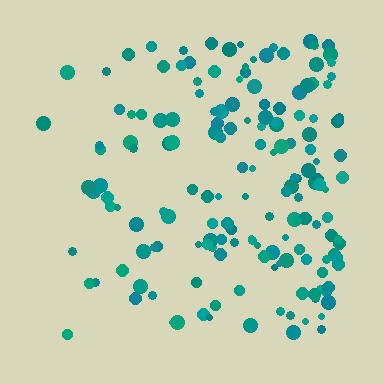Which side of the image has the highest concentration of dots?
The right.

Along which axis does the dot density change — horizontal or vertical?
Horizontal.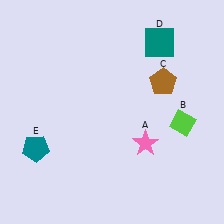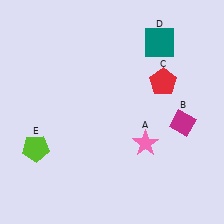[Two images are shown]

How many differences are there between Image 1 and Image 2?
There are 3 differences between the two images.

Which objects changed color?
B changed from lime to magenta. C changed from brown to red. E changed from teal to lime.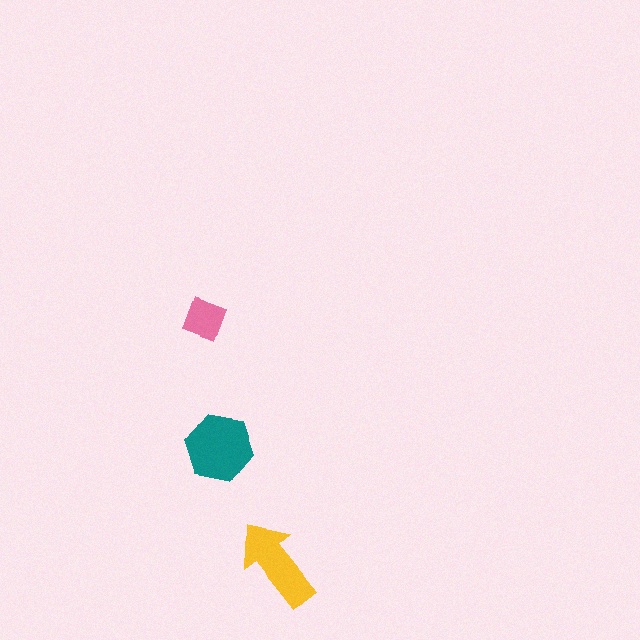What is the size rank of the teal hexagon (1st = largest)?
1st.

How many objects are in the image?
There are 3 objects in the image.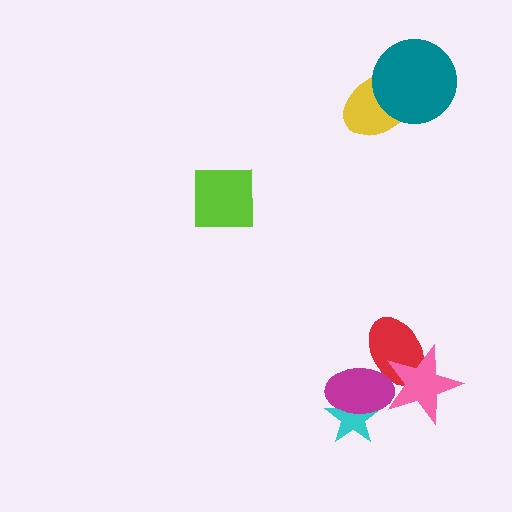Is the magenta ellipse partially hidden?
No, no other shape covers it.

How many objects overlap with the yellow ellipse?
1 object overlaps with the yellow ellipse.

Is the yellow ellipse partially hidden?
Yes, it is partially covered by another shape.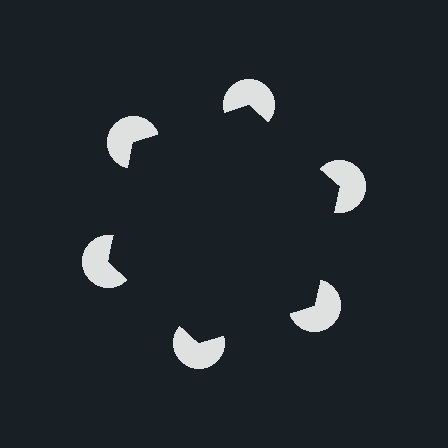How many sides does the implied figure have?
6 sides.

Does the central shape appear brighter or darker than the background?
It typically appears slightly darker than the background, even though no actual brightness change is drawn.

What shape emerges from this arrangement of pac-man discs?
An illusory hexagon — its edges are inferred from the aligned wedge cuts in the pac-man discs, not physically drawn.